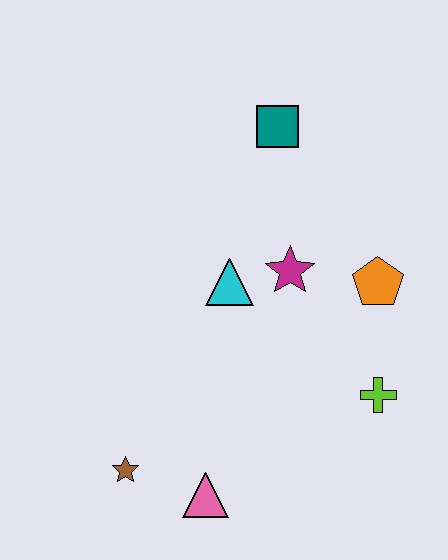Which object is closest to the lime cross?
The orange pentagon is closest to the lime cross.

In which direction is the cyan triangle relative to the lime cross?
The cyan triangle is to the left of the lime cross.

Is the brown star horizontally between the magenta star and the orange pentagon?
No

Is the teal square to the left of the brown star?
No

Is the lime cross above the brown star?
Yes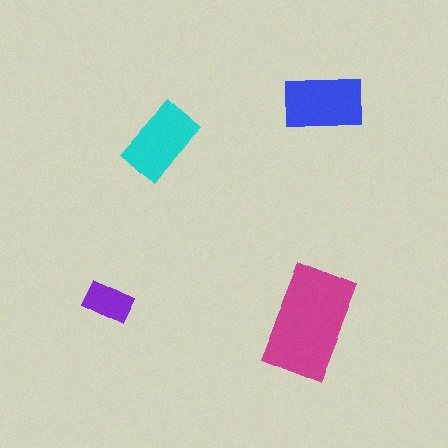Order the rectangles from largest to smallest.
the magenta one, the blue one, the cyan one, the purple one.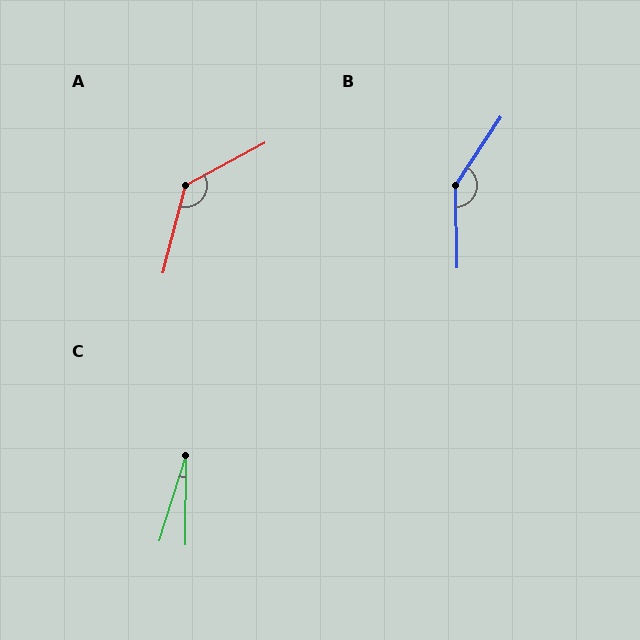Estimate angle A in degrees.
Approximately 133 degrees.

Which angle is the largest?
B, at approximately 145 degrees.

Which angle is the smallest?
C, at approximately 17 degrees.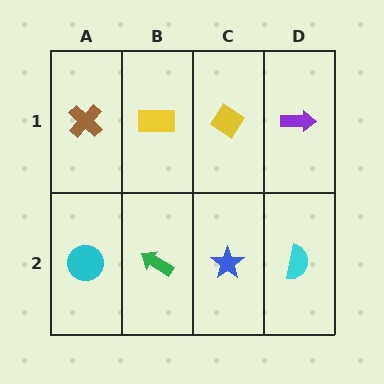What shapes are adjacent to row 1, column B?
A green arrow (row 2, column B), a brown cross (row 1, column A), a yellow diamond (row 1, column C).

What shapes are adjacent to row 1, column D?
A cyan semicircle (row 2, column D), a yellow diamond (row 1, column C).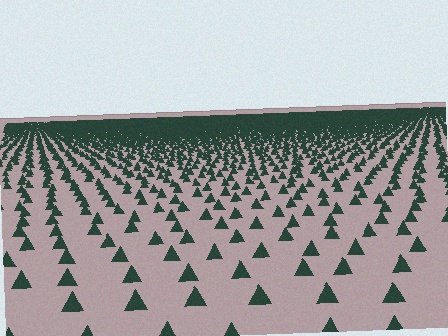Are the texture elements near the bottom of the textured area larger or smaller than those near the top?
Larger. Near the bottom, elements are closer to the viewer and appear at a bigger on-screen size.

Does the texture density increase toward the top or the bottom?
Density increases toward the top.